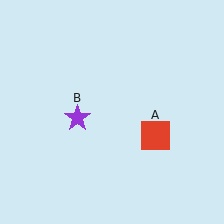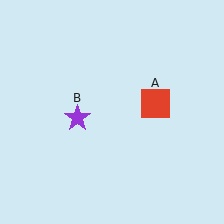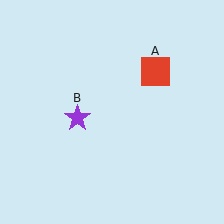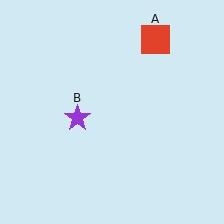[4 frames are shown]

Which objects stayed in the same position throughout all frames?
Purple star (object B) remained stationary.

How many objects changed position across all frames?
1 object changed position: red square (object A).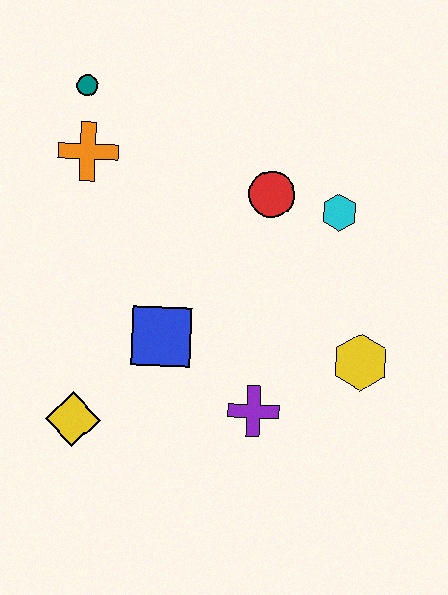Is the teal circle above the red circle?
Yes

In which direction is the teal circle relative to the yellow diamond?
The teal circle is above the yellow diamond.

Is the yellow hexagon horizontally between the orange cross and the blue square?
No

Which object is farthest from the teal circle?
The yellow hexagon is farthest from the teal circle.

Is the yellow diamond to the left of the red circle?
Yes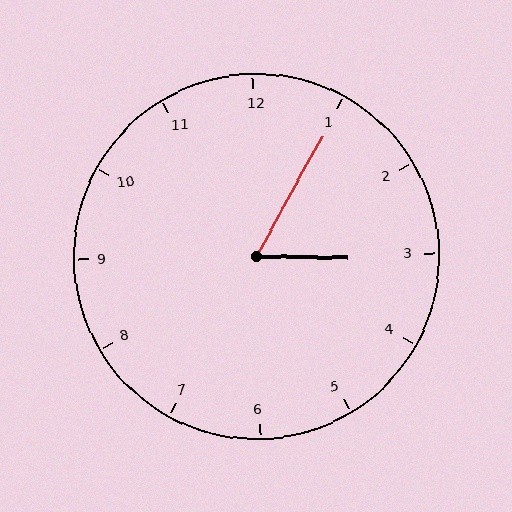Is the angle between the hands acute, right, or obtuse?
It is acute.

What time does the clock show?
3:05.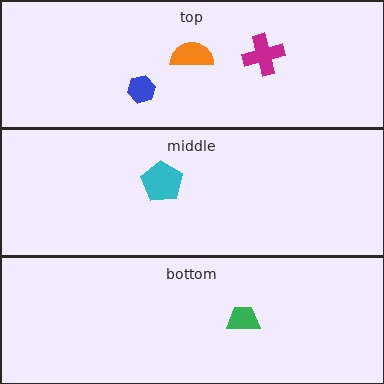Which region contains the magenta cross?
The top region.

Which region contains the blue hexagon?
The top region.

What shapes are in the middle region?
The cyan pentagon.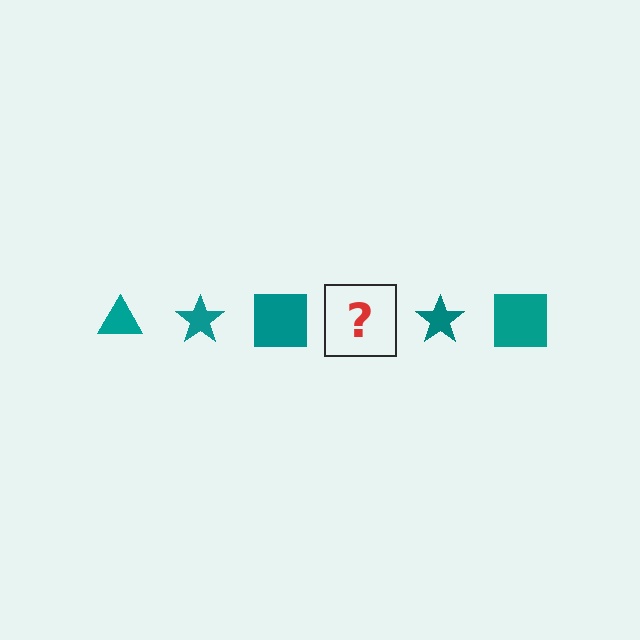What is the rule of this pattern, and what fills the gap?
The rule is that the pattern cycles through triangle, star, square shapes in teal. The gap should be filled with a teal triangle.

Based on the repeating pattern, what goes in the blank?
The blank should be a teal triangle.